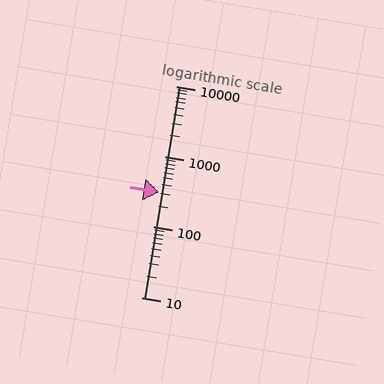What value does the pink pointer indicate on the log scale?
The pointer indicates approximately 310.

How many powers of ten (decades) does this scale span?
The scale spans 3 decades, from 10 to 10000.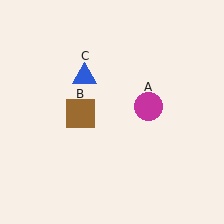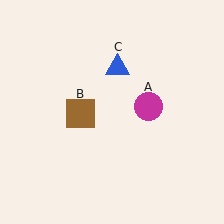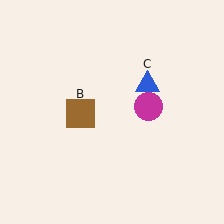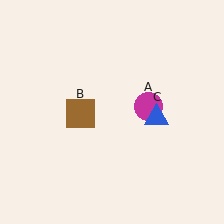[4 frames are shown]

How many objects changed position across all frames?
1 object changed position: blue triangle (object C).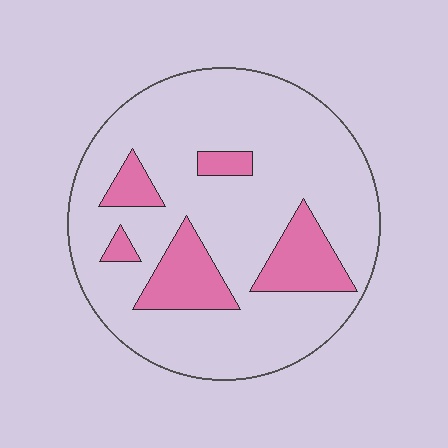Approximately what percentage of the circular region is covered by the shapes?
Approximately 20%.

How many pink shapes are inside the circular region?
5.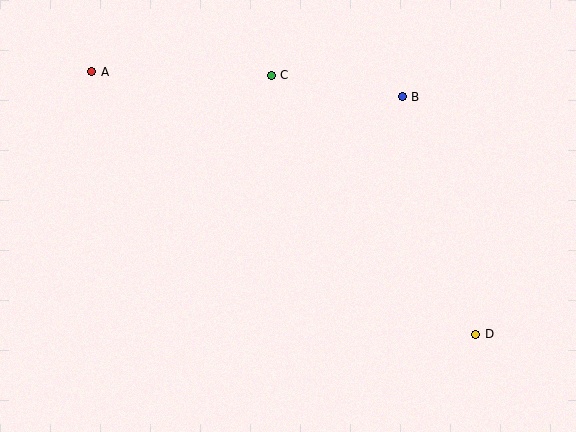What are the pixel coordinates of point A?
Point A is at (92, 72).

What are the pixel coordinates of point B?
Point B is at (402, 97).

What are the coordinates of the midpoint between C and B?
The midpoint between C and B is at (337, 86).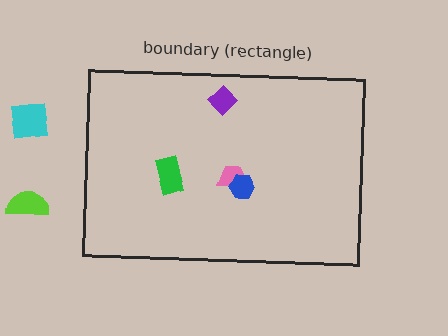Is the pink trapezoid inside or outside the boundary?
Inside.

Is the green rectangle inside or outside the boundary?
Inside.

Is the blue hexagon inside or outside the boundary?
Inside.